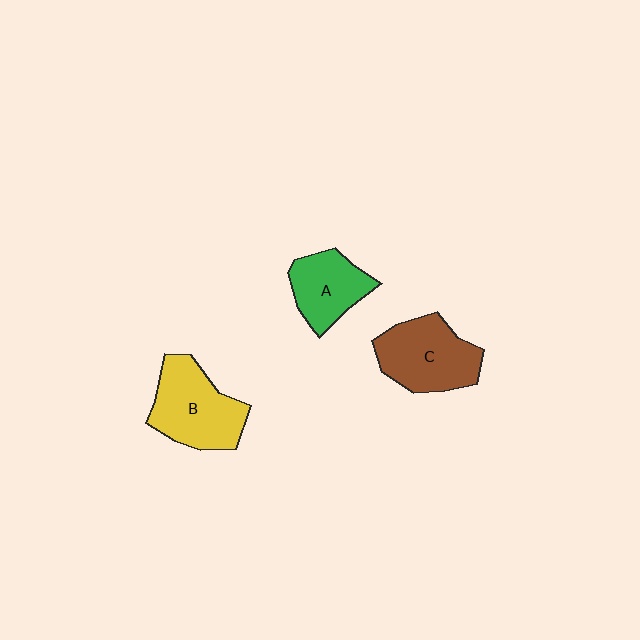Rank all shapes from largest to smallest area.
From largest to smallest: B (yellow), C (brown), A (green).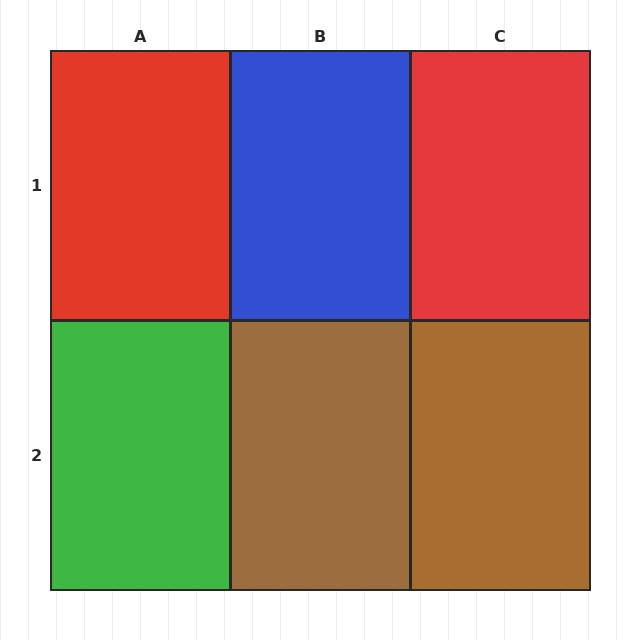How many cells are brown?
2 cells are brown.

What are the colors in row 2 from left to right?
Green, brown, brown.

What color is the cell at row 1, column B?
Blue.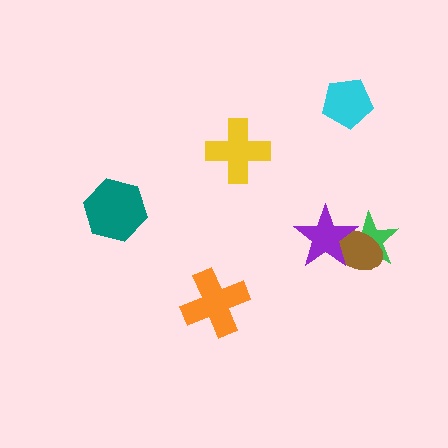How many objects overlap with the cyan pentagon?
0 objects overlap with the cyan pentagon.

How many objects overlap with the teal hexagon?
0 objects overlap with the teal hexagon.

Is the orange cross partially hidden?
No, no other shape covers it.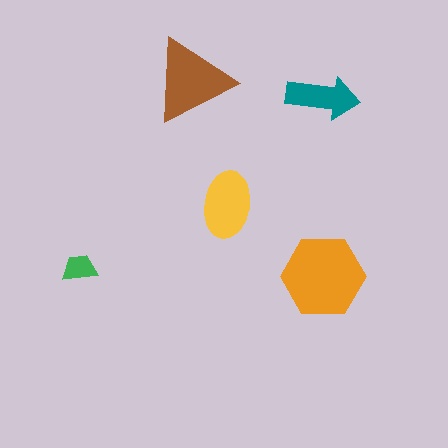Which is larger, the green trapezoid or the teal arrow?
The teal arrow.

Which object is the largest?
The orange hexagon.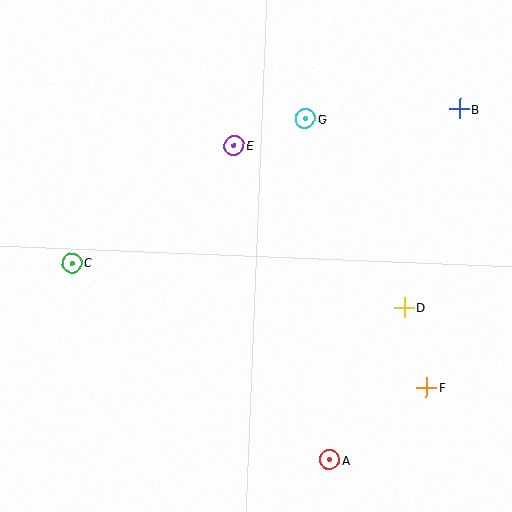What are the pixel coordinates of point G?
Point G is at (305, 119).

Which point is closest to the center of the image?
Point E at (234, 146) is closest to the center.